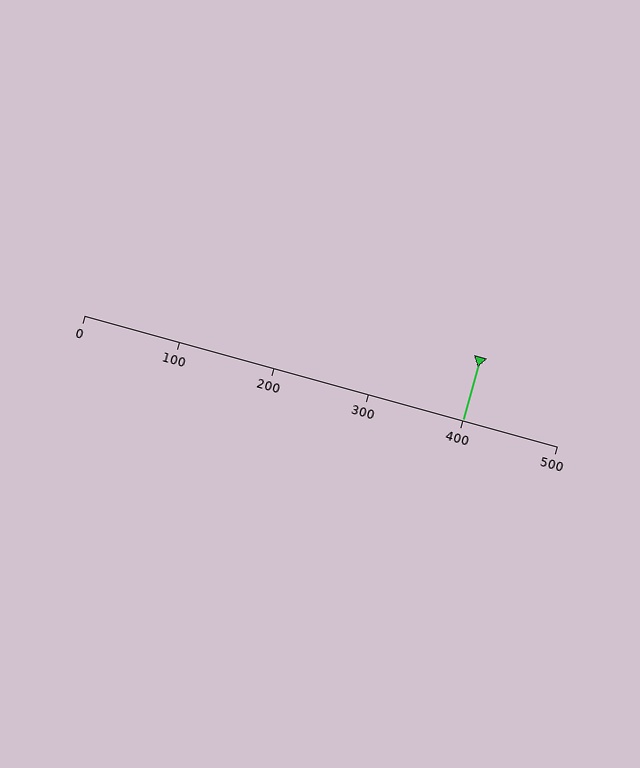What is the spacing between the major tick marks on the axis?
The major ticks are spaced 100 apart.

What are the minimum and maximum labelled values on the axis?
The axis runs from 0 to 500.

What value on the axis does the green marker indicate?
The marker indicates approximately 400.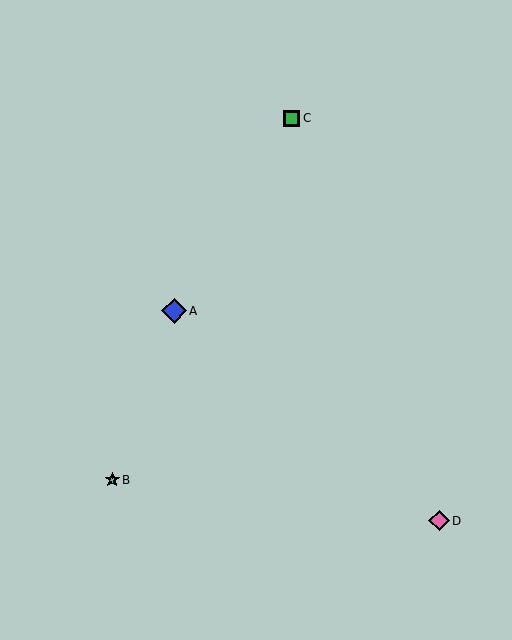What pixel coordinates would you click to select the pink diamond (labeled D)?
Click at (439, 521) to select the pink diamond D.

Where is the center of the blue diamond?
The center of the blue diamond is at (174, 311).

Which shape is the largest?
The blue diamond (labeled A) is the largest.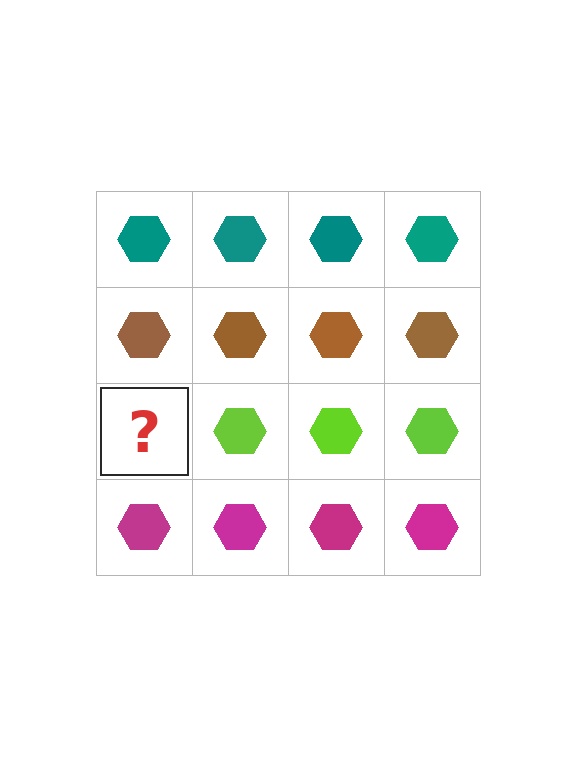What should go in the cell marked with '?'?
The missing cell should contain a lime hexagon.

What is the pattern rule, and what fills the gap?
The rule is that each row has a consistent color. The gap should be filled with a lime hexagon.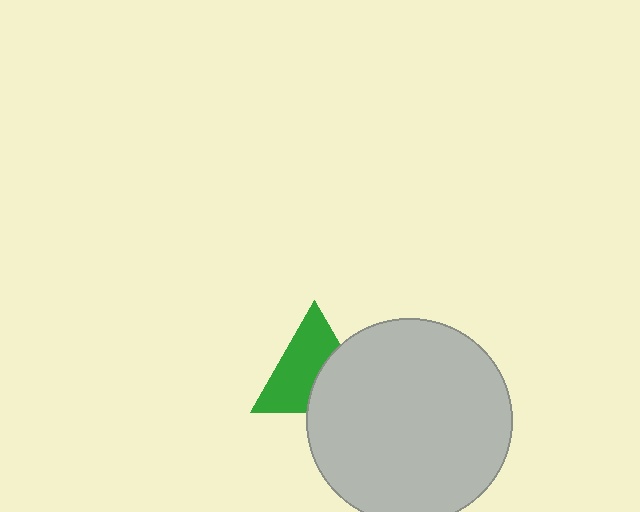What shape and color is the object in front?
The object in front is a light gray circle.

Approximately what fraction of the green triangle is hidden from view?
Roughly 40% of the green triangle is hidden behind the light gray circle.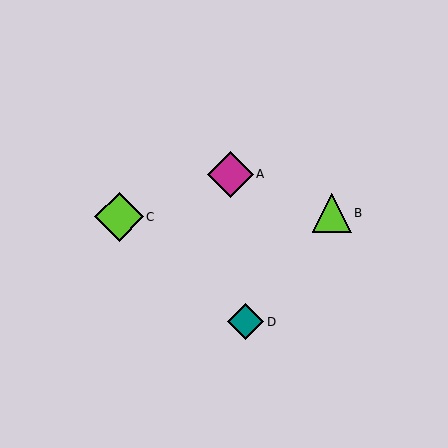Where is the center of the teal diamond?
The center of the teal diamond is at (246, 322).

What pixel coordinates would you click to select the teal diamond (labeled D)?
Click at (246, 322) to select the teal diamond D.